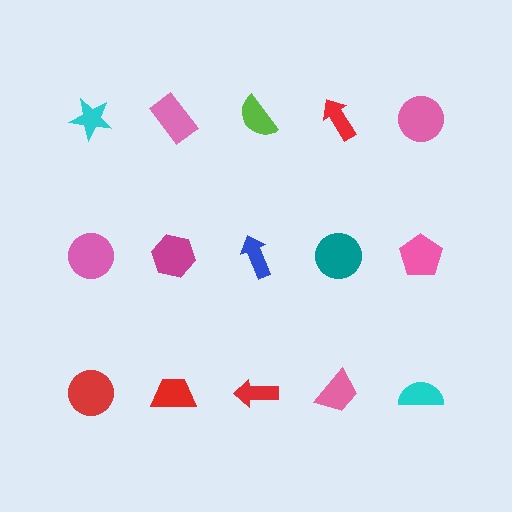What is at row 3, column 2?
A red trapezoid.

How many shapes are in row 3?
5 shapes.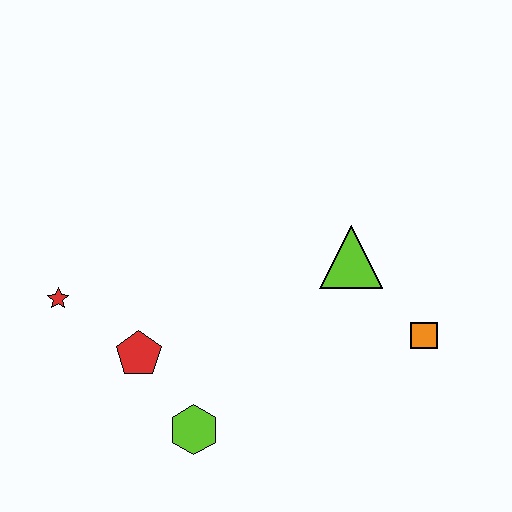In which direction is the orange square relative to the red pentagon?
The orange square is to the right of the red pentagon.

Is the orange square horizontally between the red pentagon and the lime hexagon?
No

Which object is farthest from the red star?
The orange square is farthest from the red star.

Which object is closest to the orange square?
The lime triangle is closest to the orange square.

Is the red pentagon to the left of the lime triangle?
Yes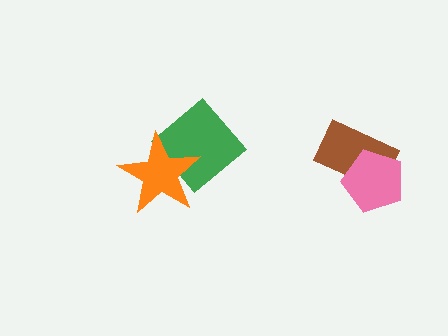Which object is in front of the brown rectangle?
The pink pentagon is in front of the brown rectangle.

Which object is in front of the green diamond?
The orange star is in front of the green diamond.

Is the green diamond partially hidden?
Yes, it is partially covered by another shape.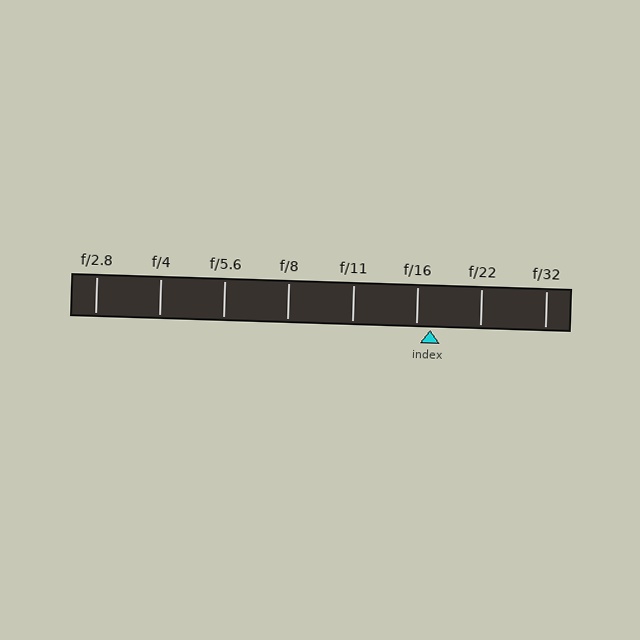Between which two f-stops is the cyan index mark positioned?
The index mark is between f/16 and f/22.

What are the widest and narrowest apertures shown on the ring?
The widest aperture shown is f/2.8 and the narrowest is f/32.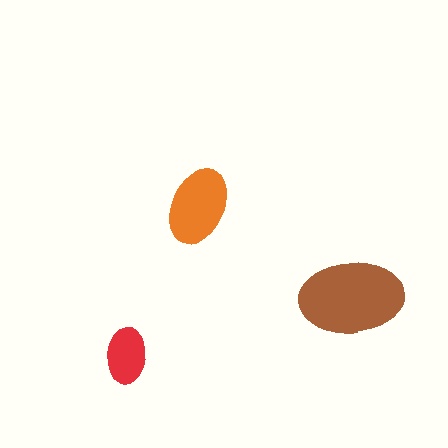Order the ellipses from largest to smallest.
the brown one, the orange one, the red one.